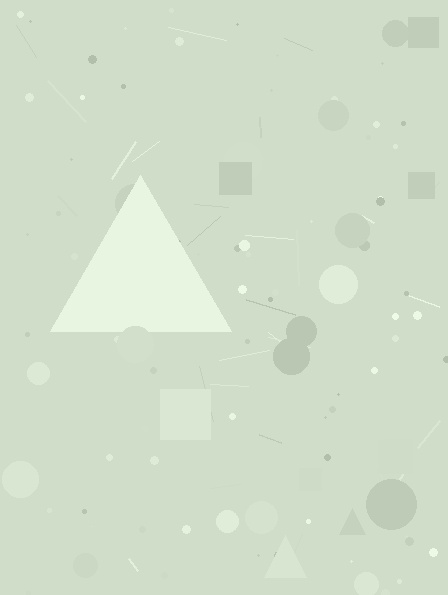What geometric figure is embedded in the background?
A triangle is embedded in the background.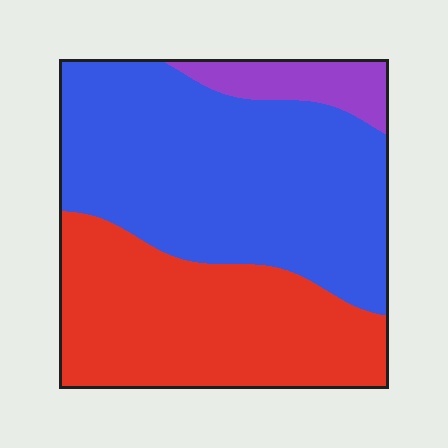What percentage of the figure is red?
Red covers about 40% of the figure.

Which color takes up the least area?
Purple, at roughly 10%.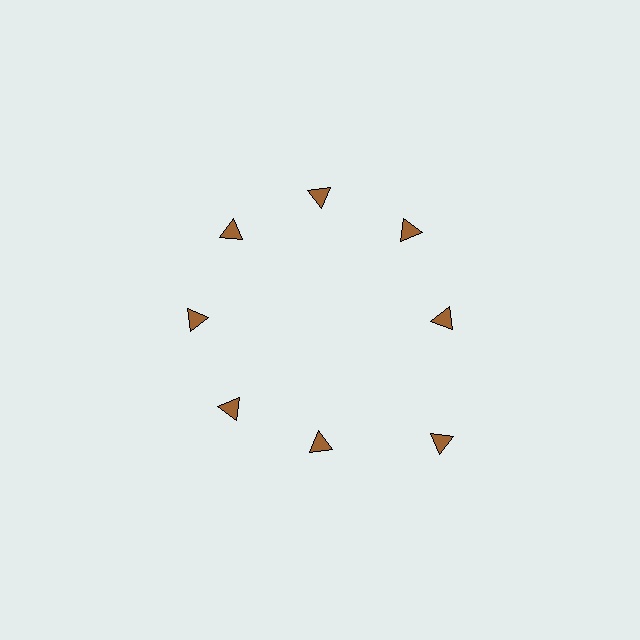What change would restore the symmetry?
The symmetry would be restored by moving it inward, back onto the ring so that all 8 triangles sit at equal angles and equal distance from the center.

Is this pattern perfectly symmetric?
No. The 8 brown triangles are arranged in a ring, but one element near the 4 o'clock position is pushed outward from the center, breaking the 8-fold rotational symmetry.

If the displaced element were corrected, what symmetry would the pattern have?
It would have 8-fold rotational symmetry — the pattern would map onto itself every 45 degrees.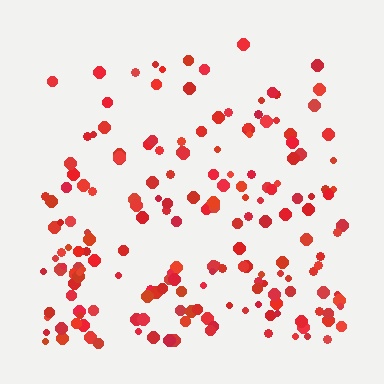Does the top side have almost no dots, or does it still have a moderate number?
Still a moderate number, just noticeably fewer than the bottom.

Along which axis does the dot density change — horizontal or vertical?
Vertical.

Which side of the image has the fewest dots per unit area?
The top.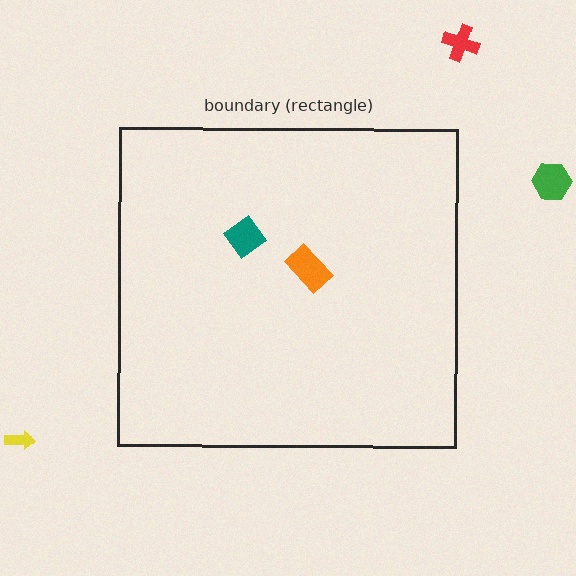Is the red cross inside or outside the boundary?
Outside.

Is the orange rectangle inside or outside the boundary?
Inside.